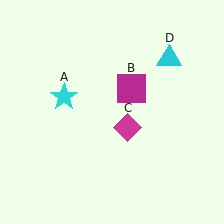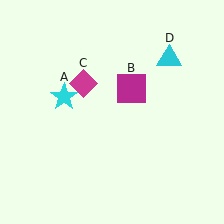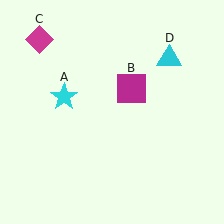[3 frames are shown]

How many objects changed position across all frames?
1 object changed position: magenta diamond (object C).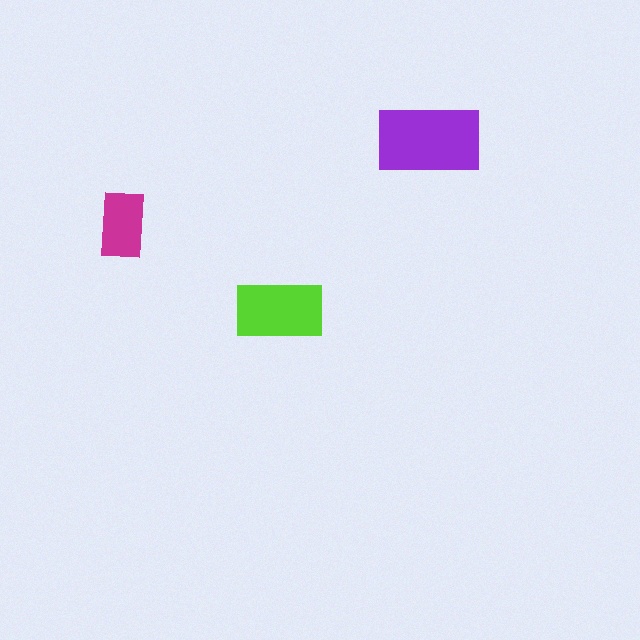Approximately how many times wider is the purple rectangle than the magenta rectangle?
About 1.5 times wider.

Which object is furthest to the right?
The purple rectangle is rightmost.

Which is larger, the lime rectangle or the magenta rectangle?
The lime one.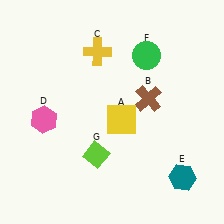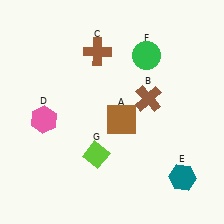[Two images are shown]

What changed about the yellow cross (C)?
In Image 1, C is yellow. In Image 2, it changed to brown.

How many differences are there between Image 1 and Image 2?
There are 2 differences between the two images.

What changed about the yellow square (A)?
In Image 1, A is yellow. In Image 2, it changed to brown.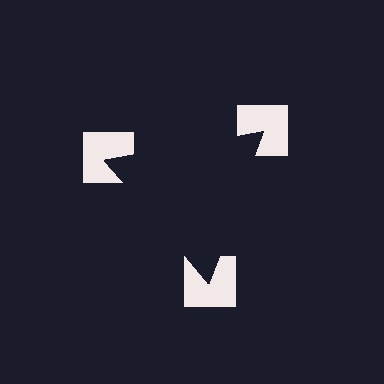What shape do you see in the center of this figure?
An illusory triangle — its edges are inferred from the aligned wedge cuts in the notched squares, not physically drawn.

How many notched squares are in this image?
There are 3 — one at each vertex of the illusory triangle.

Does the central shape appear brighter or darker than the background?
It typically appears slightly darker than the background, even though no actual brightness change is drawn.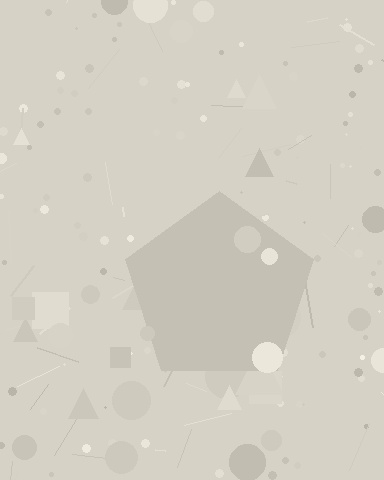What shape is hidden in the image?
A pentagon is hidden in the image.